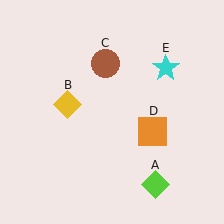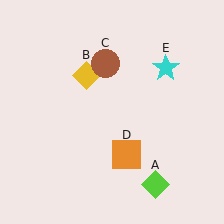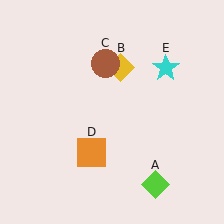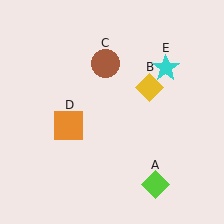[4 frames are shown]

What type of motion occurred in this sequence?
The yellow diamond (object B), orange square (object D) rotated clockwise around the center of the scene.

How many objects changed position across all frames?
2 objects changed position: yellow diamond (object B), orange square (object D).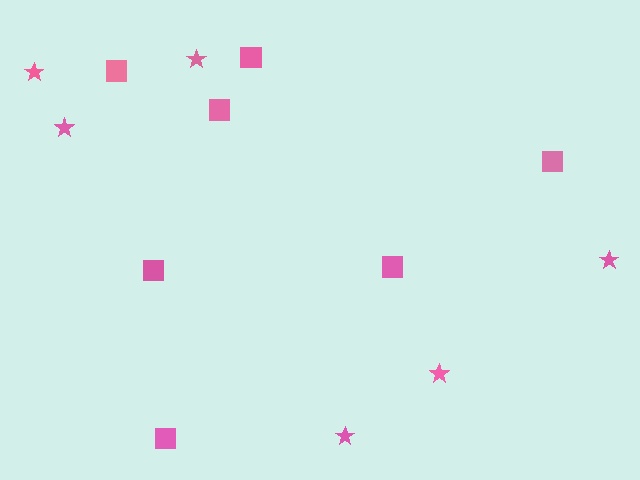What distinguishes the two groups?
There are 2 groups: one group of squares (7) and one group of stars (6).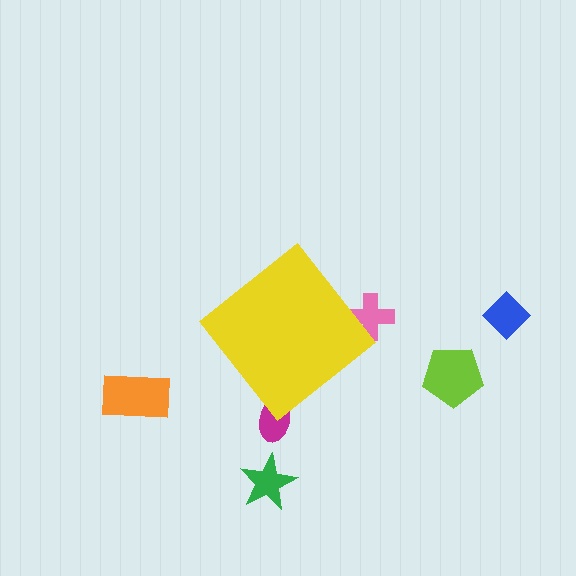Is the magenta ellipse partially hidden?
Yes, the magenta ellipse is partially hidden behind the yellow diamond.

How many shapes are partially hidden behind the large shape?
2 shapes are partially hidden.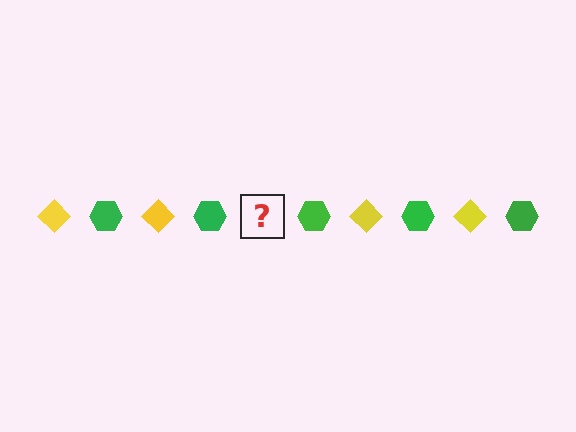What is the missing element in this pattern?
The missing element is a yellow diamond.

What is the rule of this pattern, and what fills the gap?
The rule is that the pattern alternates between yellow diamond and green hexagon. The gap should be filled with a yellow diamond.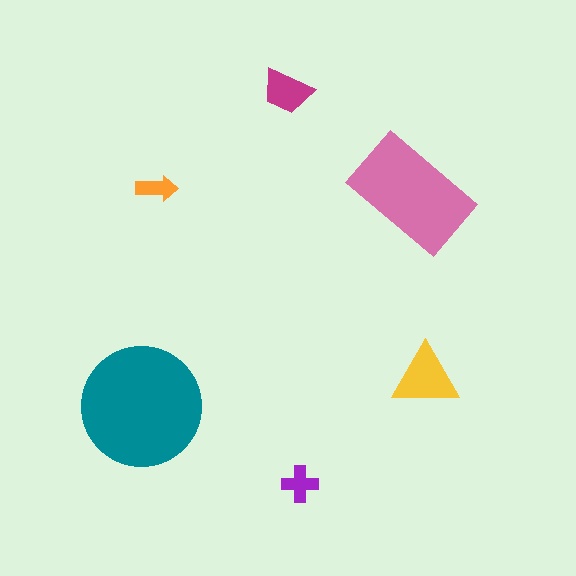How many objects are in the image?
There are 6 objects in the image.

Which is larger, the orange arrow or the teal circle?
The teal circle.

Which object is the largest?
The teal circle.